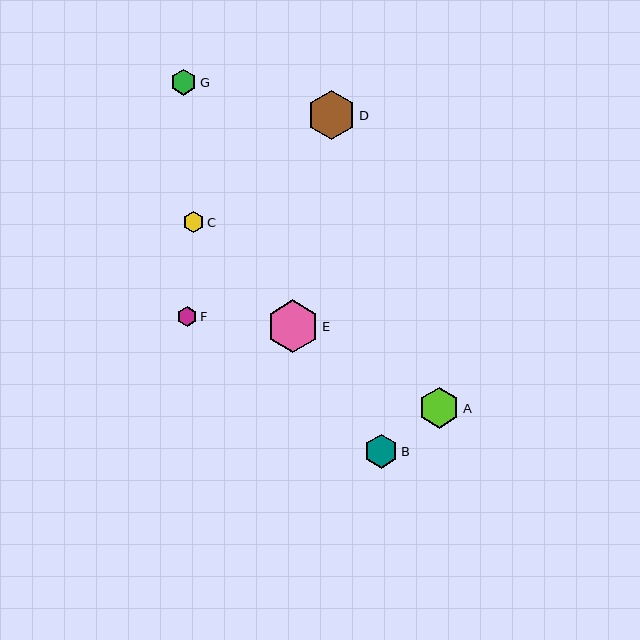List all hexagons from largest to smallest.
From largest to smallest: E, D, A, B, G, C, F.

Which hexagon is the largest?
Hexagon E is the largest with a size of approximately 52 pixels.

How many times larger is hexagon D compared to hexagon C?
Hexagon D is approximately 2.3 times the size of hexagon C.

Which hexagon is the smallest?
Hexagon F is the smallest with a size of approximately 20 pixels.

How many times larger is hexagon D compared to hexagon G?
Hexagon D is approximately 1.9 times the size of hexagon G.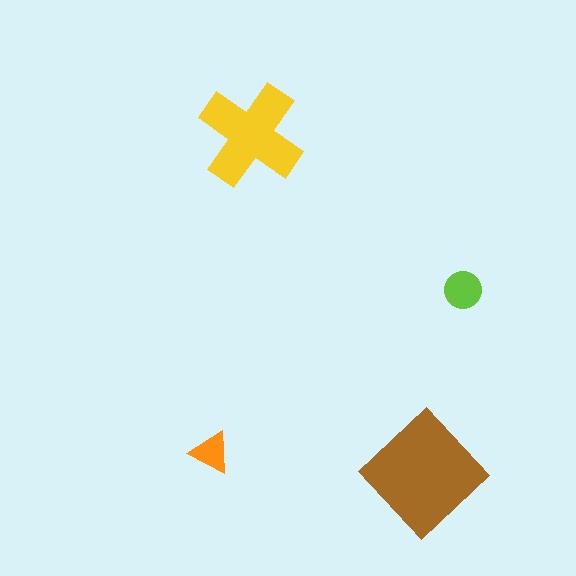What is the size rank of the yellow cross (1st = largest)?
2nd.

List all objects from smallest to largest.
The orange triangle, the lime circle, the yellow cross, the brown diamond.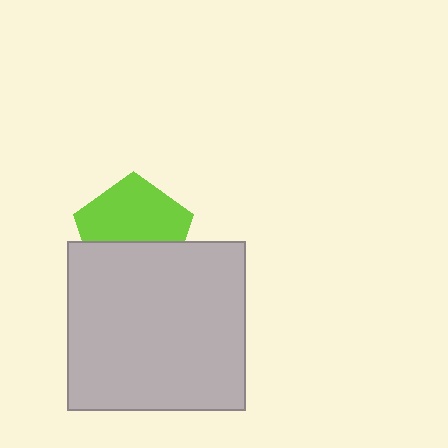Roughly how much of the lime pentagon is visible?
About half of it is visible (roughly 59%).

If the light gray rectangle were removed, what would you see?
You would see the complete lime pentagon.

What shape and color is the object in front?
The object in front is a light gray rectangle.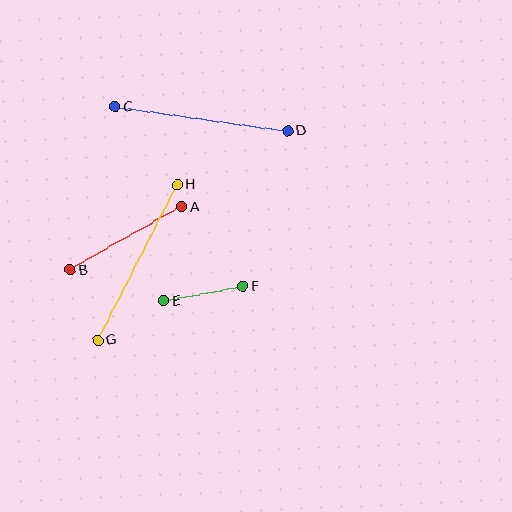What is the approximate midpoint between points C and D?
The midpoint is at approximately (201, 119) pixels.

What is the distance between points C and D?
The distance is approximately 175 pixels.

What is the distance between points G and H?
The distance is approximately 175 pixels.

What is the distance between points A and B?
The distance is approximately 128 pixels.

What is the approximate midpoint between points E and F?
The midpoint is at approximately (203, 293) pixels.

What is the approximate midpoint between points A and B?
The midpoint is at approximately (126, 238) pixels.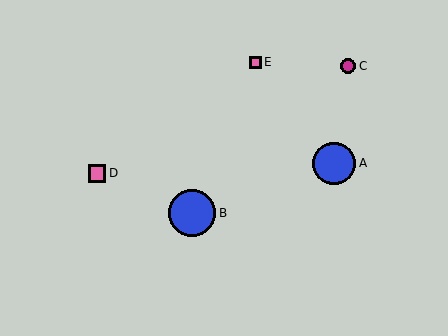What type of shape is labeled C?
Shape C is a magenta circle.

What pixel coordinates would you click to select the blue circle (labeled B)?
Click at (192, 213) to select the blue circle B.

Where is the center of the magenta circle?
The center of the magenta circle is at (348, 66).